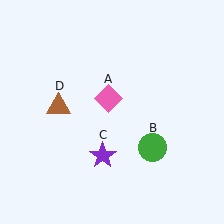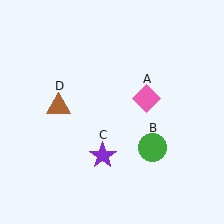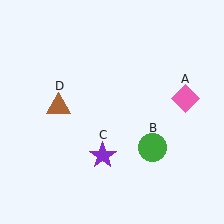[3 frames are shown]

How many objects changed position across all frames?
1 object changed position: pink diamond (object A).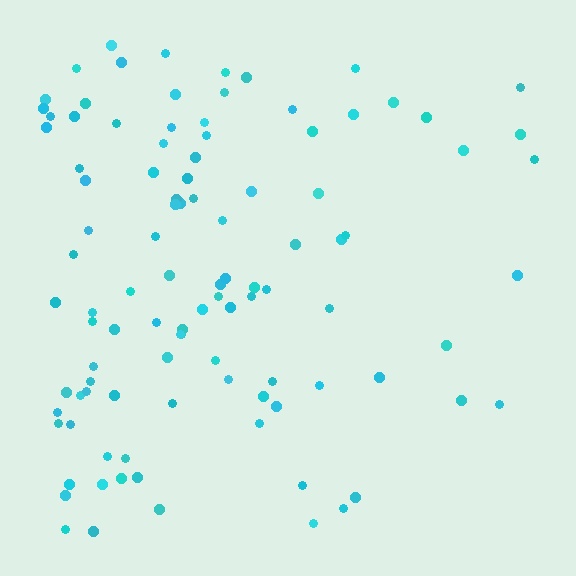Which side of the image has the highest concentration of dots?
The left.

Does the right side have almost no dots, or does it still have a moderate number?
Still a moderate number, just noticeably fewer than the left.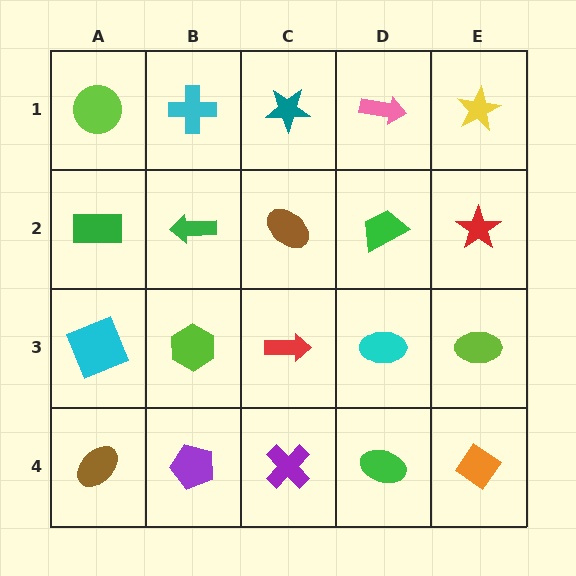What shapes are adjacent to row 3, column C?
A brown ellipse (row 2, column C), a purple cross (row 4, column C), a lime hexagon (row 3, column B), a cyan ellipse (row 3, column D).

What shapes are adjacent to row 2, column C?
A teal star (row 1, column C), a red arrow (row 3, column C), a green arrow (row 2, column B), a green trapezoid (row 2, column D).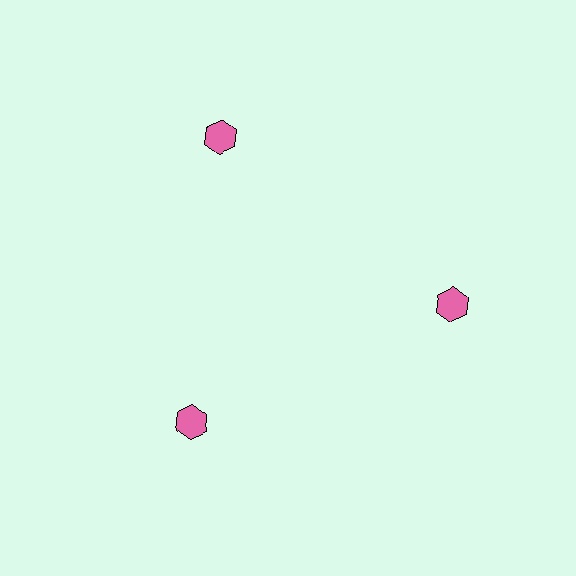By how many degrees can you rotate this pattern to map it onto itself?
The pattern maps onto itself every 120 degrees of rotation.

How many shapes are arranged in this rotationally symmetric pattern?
There are 3 shapes, arranged in 3 groups of 1.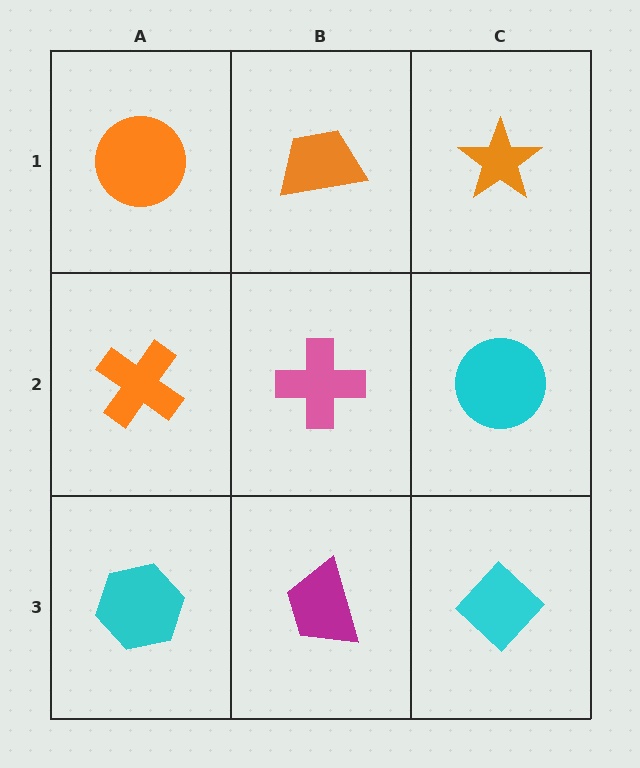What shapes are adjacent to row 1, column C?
A cyan circle (row 2, column C), an orange trapezoid (row 1, column B).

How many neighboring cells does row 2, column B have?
4.